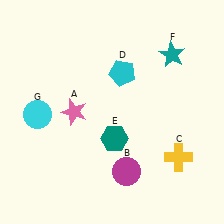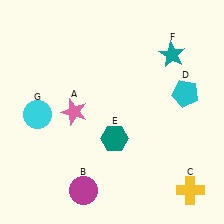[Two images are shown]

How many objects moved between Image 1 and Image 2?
3 objects moved between the two images.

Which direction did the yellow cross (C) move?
The yellow cross (C) moved down.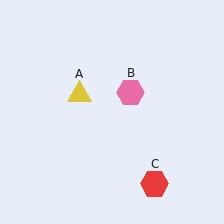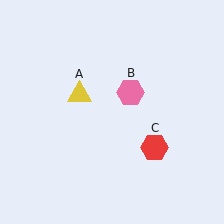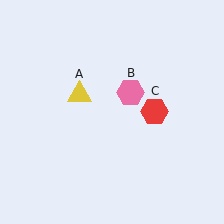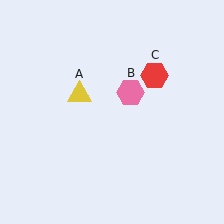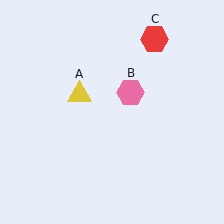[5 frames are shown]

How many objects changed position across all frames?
1 object changed position: red hexagon (object C).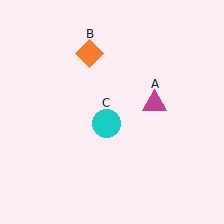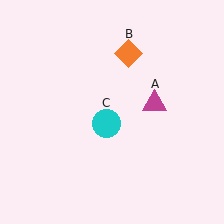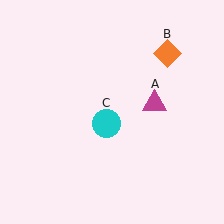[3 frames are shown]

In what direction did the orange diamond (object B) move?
The orange diamond (object B) moved right.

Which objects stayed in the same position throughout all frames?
Magenta triangle (object A) and cyan circle (object C) remained stationary.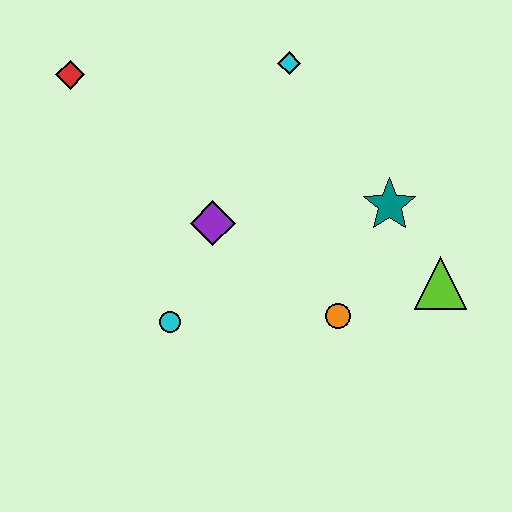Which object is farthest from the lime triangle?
The red diamond is farthest from the lime triangle.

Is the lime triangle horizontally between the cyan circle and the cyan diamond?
No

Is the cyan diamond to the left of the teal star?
Yes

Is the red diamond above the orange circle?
Yes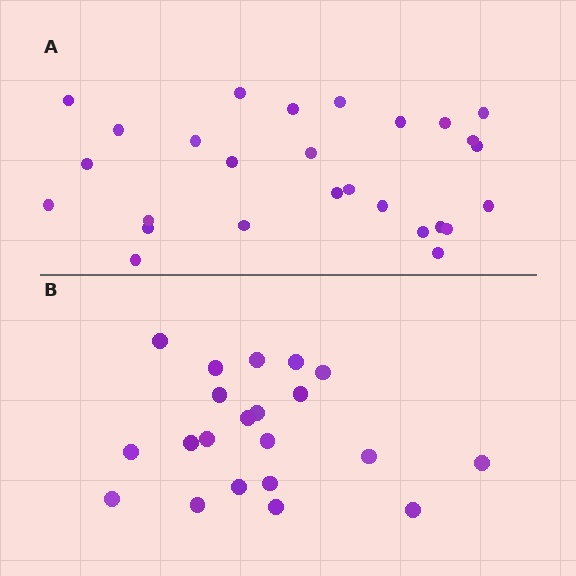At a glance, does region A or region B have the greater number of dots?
Region A (the top region) has more dots.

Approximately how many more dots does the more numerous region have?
Region A has about 6 more dots than region B.